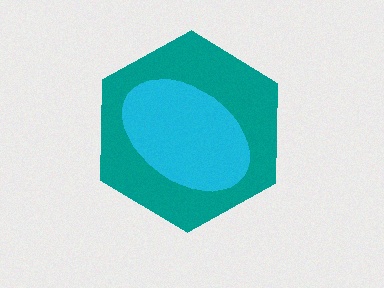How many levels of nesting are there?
2.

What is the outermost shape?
The teal hexagon.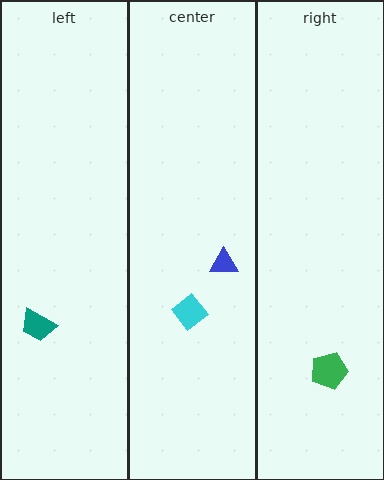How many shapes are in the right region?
1.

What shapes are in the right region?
The green pentagon.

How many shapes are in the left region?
1.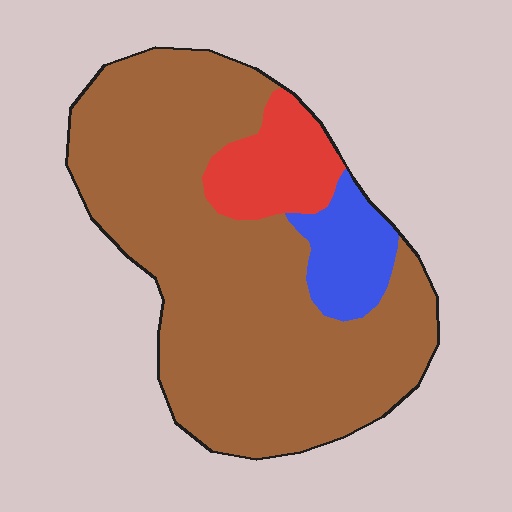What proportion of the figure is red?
Red covers around 10% of the figure.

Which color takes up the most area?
Brown, at roughly 80%.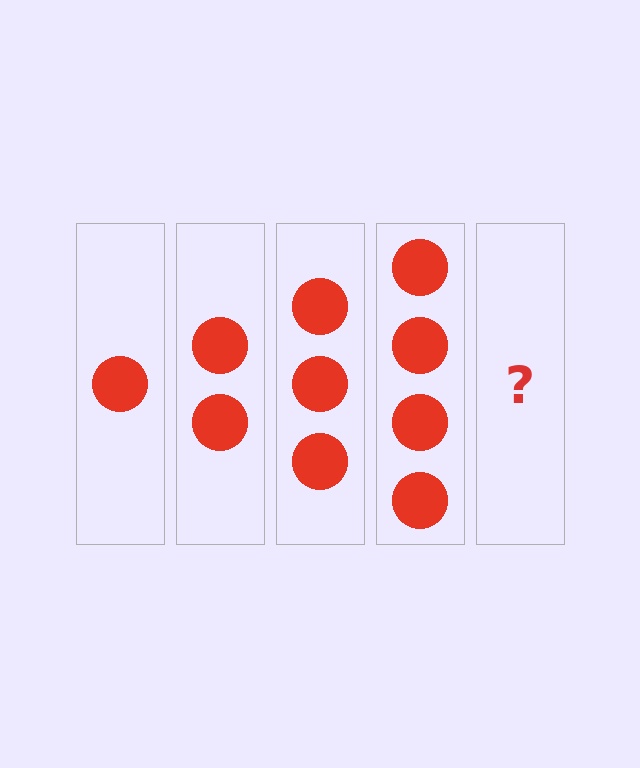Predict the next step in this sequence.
The next step is 5 circles.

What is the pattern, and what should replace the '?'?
The pattern is that each step adds one more circle. The '?' should be 5 circles.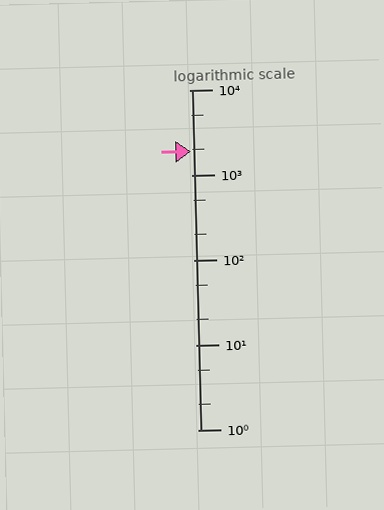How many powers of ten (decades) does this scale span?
The scale spans 4 decades, from 1 to 10000.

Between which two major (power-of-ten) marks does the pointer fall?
The pointer is between 1000 and 10000.